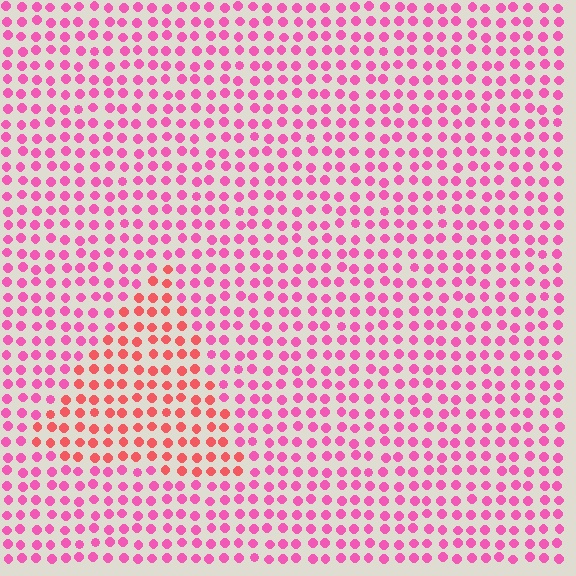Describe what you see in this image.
The image is filled with small pink elements in a uniform arrangement. A triangle-shaped region is visible where the elements are tinted to a slightly different hue, forming a subtle color boundary.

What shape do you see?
I see a triangle.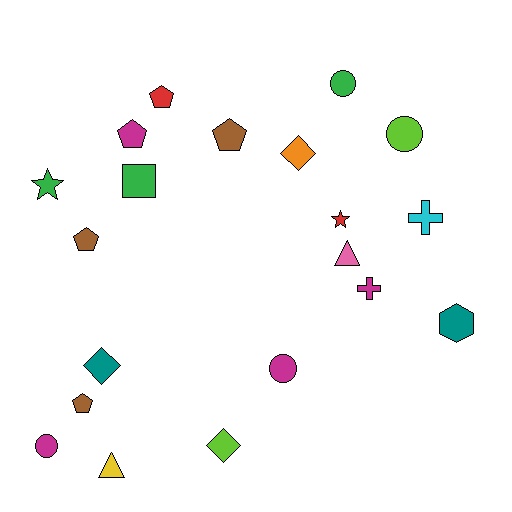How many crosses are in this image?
There are 2 crosses.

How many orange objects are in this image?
There is 1 orange object.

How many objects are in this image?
There are 20 objects.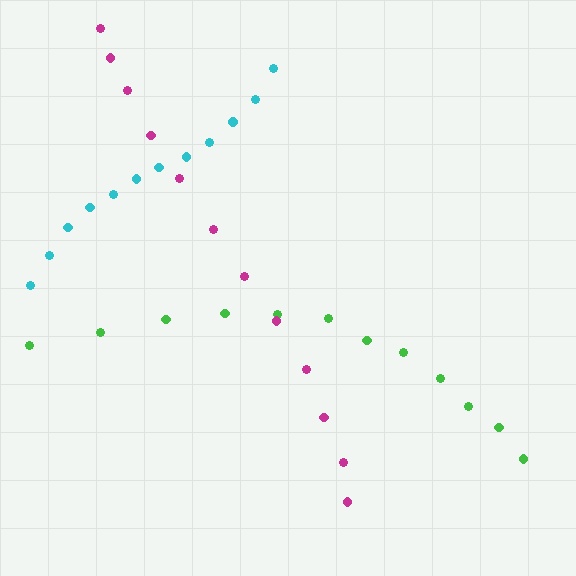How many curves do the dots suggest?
There are 3 distinct paths.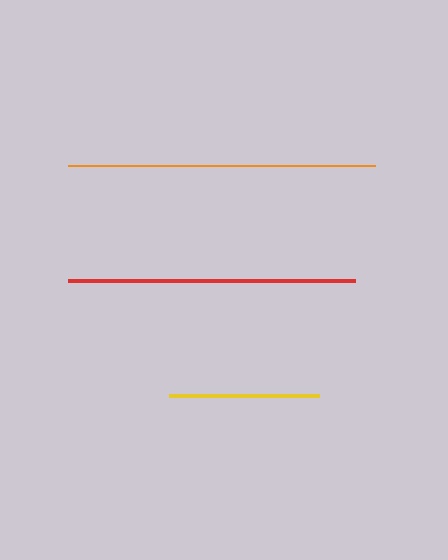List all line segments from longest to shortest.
From longest to shortest: orange, red, yellow.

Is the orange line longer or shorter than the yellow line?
The orange line is longer than the yellow line.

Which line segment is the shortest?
The yellow line is the shortest at approximately 150 pixels.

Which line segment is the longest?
The orange line is the longest at approximately 307 pixels.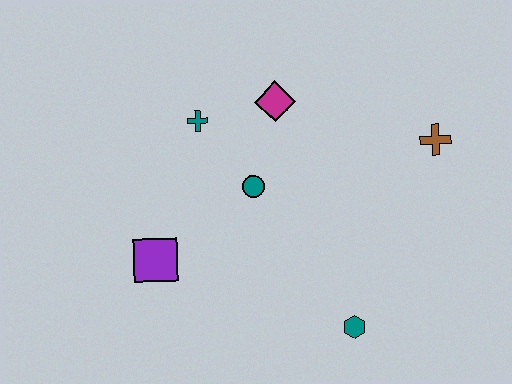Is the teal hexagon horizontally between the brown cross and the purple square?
Yes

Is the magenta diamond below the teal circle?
No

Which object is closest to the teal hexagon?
The teal circle is closest to the teal hexagon.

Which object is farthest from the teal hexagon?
The teal cross is farthest from the teal hexagon.